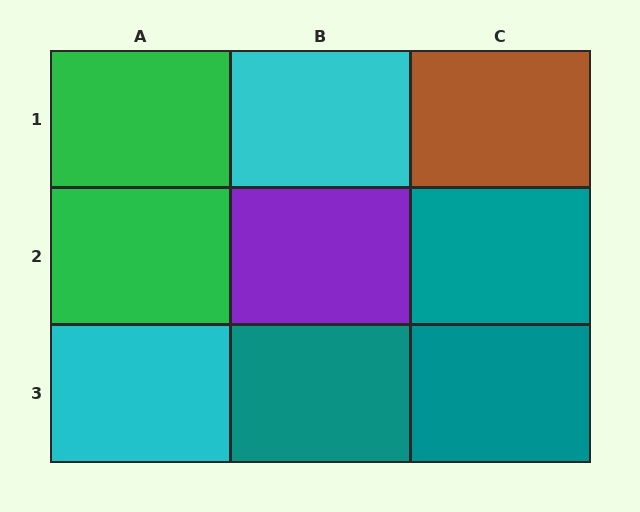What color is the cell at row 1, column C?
Brown.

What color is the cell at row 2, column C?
Teal.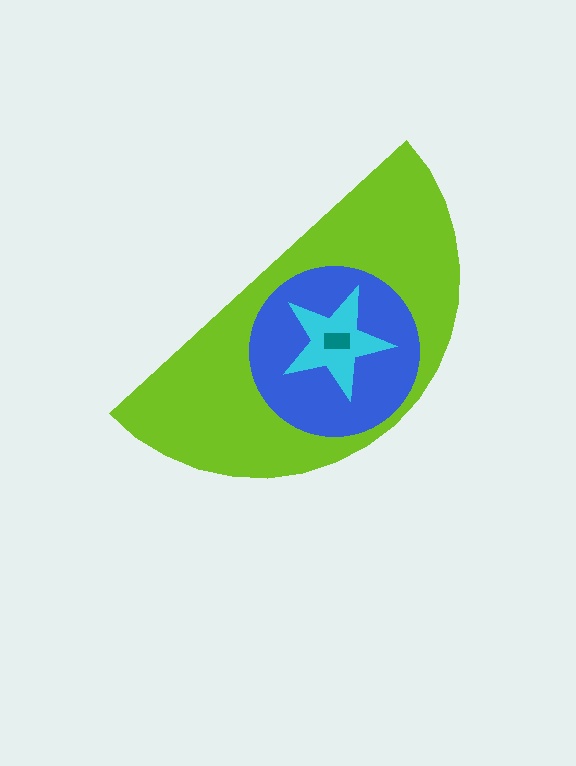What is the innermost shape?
The teal rectangle.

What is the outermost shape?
The lime semicircle.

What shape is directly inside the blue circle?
The cyan star.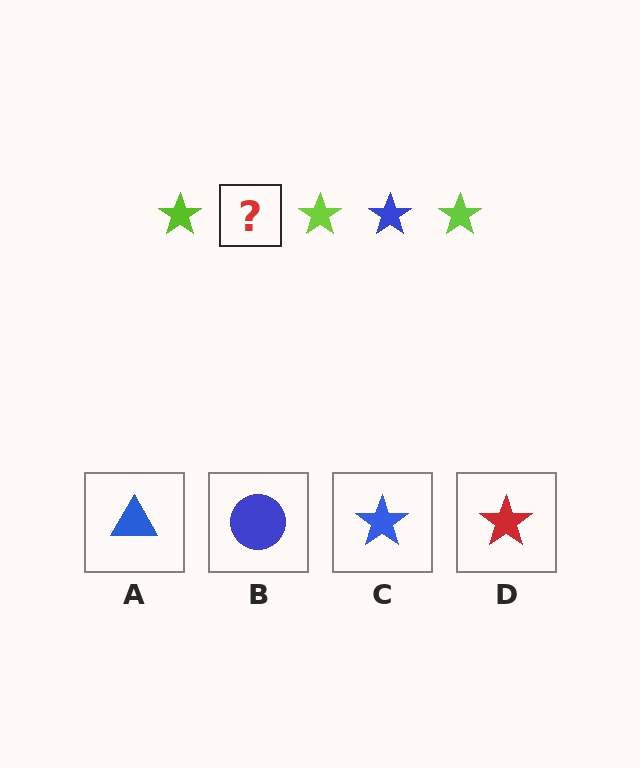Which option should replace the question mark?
Option C.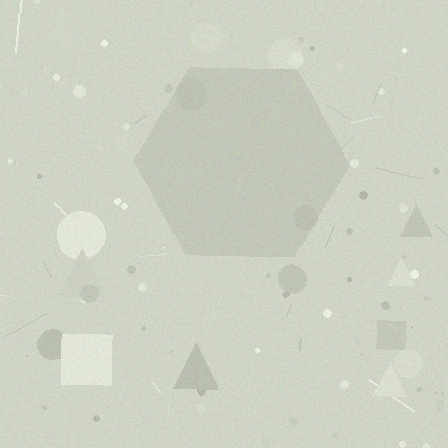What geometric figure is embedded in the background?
A hexagon is embedded in the background.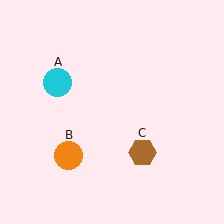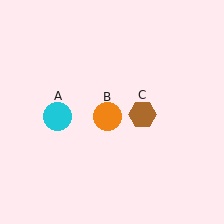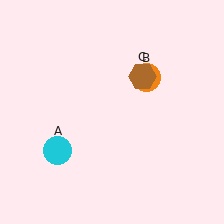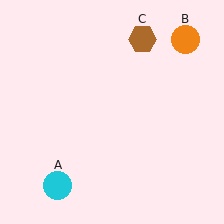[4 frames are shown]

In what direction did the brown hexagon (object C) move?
The brown hexagon (object C) moved up.